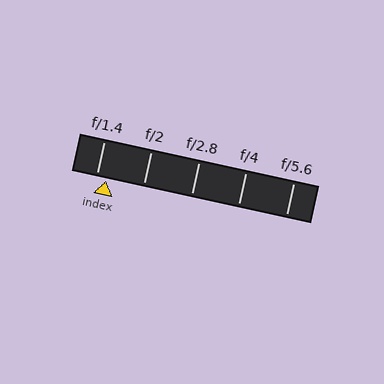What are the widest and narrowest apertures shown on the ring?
The widest aperture shown is f/1.4 and the narrowest is f/5.6.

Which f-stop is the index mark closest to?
The index mark is closest to f/1.4.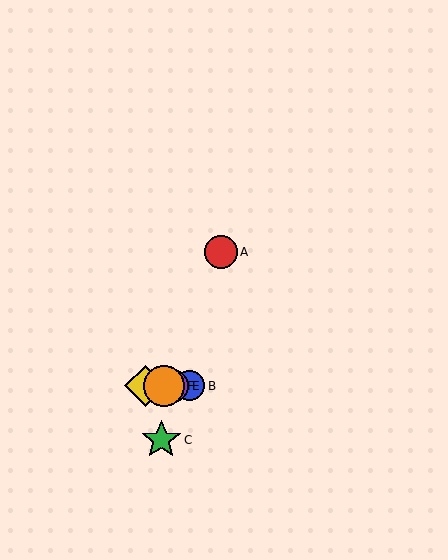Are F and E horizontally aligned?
Yes, both are at y≈386.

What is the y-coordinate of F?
Object F is at y≈386.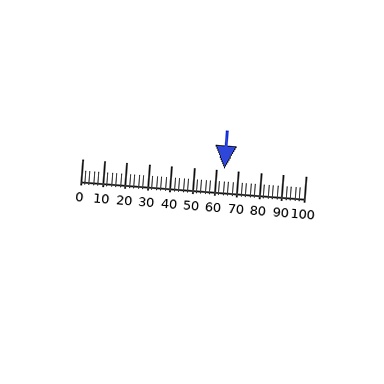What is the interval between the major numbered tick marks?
The major tick marks are spaced 10 units apart.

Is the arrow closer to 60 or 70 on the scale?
The arrow is closer to 60.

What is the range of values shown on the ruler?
The ruler shows values from 0 to 100.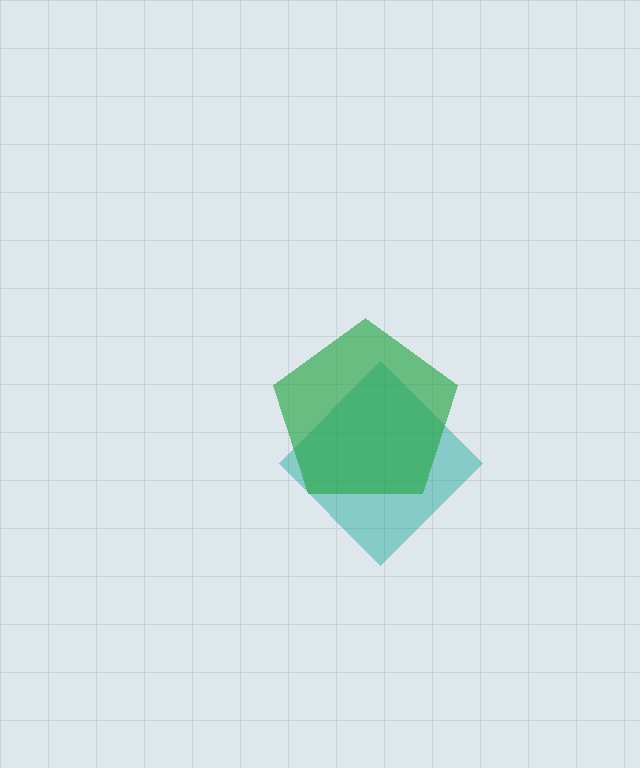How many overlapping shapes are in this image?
There are 2 overlapping shapes in the image.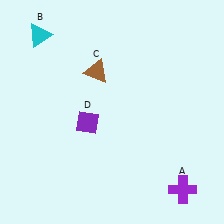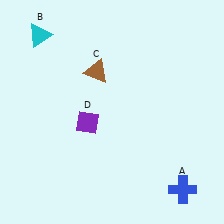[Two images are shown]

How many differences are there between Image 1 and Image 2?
There is 1 difference between the two images.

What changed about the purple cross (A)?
In Image 1, A is purple. In Image 2, it changed to blue.